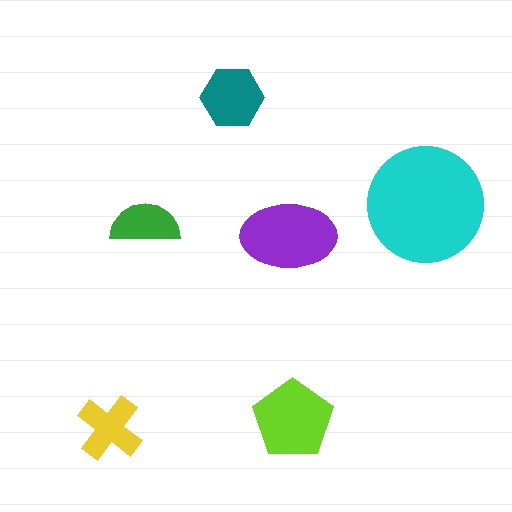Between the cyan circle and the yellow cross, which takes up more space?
The cyan circle.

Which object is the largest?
The cyan circle.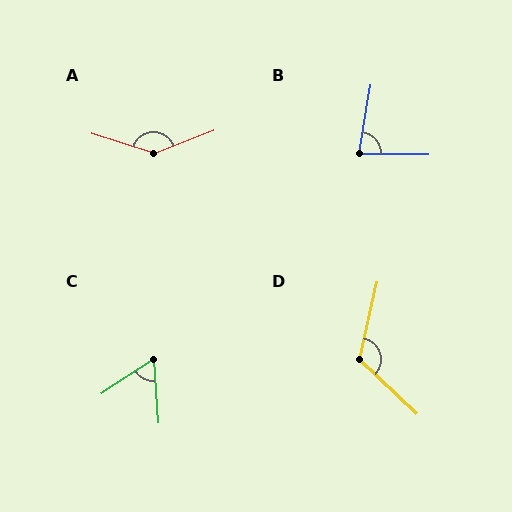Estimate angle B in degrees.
Approximately 81 degrees.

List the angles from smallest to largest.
C (61°), B (81°), D (121°), A (142°).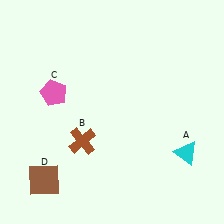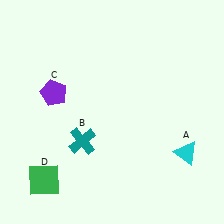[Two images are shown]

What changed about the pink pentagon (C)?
In Image 1, C is pink. In Image 2, it changed to purple.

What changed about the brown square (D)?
In Image 1, D is brown. In Image 2, it changed to green.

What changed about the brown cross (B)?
In Image 1, B is brown. In Image 2, it changed to teal.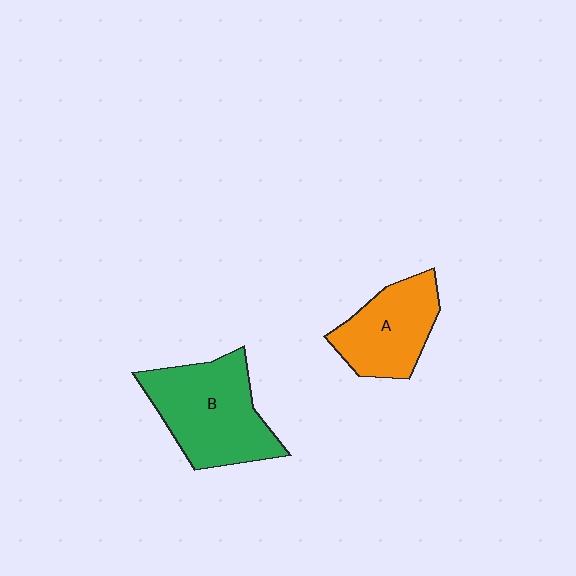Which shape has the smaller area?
Shape A (orange).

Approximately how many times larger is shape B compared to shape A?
Approximately 1.4 times.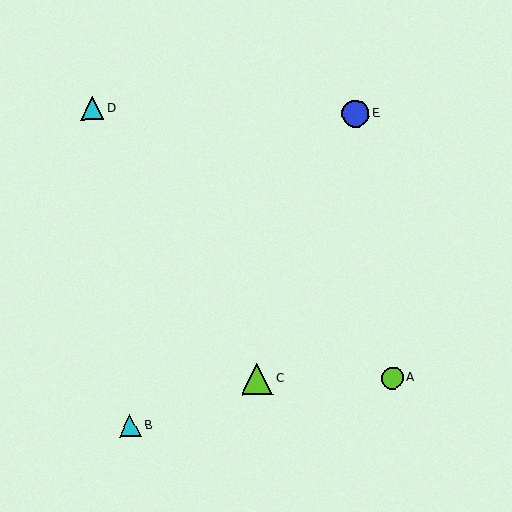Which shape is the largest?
The lime triangle (labeled C) is the largest.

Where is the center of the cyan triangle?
The center of the cyan triangle is at (93, 108).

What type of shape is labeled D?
Shape D is a cyan triangle.